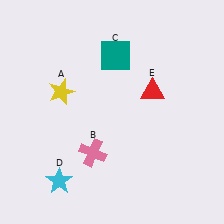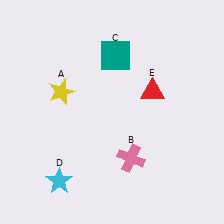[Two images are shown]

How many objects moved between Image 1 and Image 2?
1 object moved between the two images.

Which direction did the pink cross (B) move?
The pink cross (B) moved right.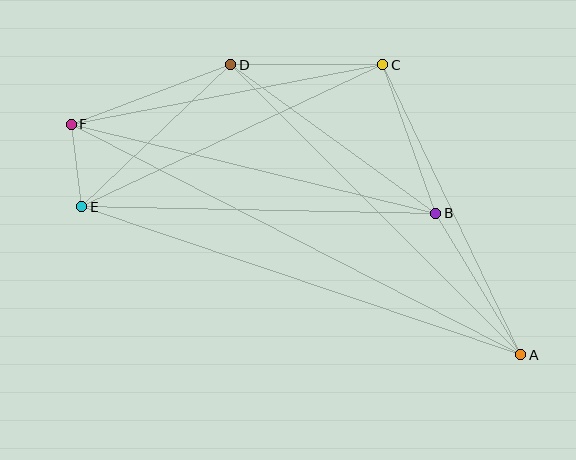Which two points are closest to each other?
Points E and F are closest to each other.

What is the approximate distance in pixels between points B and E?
The distance between B and E is approximately 354 pixels.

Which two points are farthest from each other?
Points A and F are farthest from each other.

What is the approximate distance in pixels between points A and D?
The distance between A and D is approximately 410 pixels.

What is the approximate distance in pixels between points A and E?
The distance between A and E is approximately 463 pixels.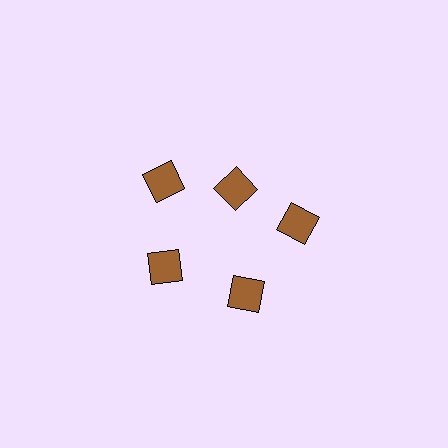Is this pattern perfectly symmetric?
No. The 5 brown diamonds are arranged in a ring, but one element near the 1 o'clock position is pulled inward toward the center, breaking the 5-fold rotational symmetry.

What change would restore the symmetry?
The symmetry would be restored by moving it outward, back onto the ring so that all 5 diamonds sit at equal angles and equal distance from the center.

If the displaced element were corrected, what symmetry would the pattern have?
It would have 5-fold rotational symmetry — the pattern would map onto itself every 72 degrees.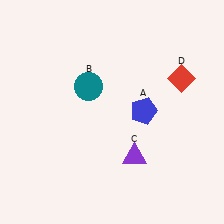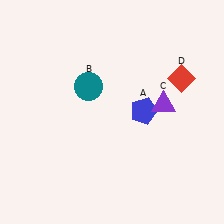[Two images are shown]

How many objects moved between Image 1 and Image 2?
1 object moved between the two images.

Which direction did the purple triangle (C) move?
The purple triangle (C) moved up.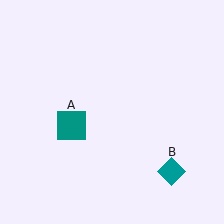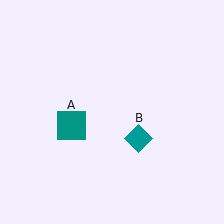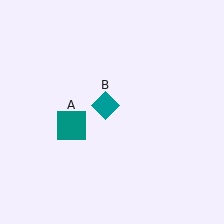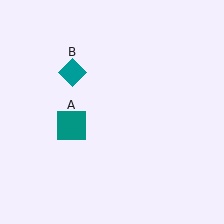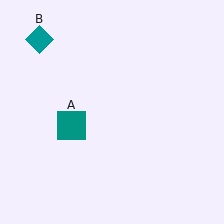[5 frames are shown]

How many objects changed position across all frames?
1 object changed position: teal diamond (object B).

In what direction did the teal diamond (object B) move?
The teal diamond (object B) moved up and to the left.